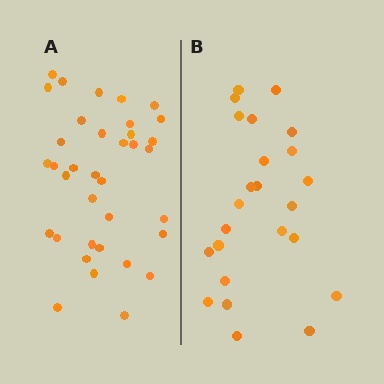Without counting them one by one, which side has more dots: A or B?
Region A (the left region) has more dots.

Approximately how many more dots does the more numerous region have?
Region A has roughly 12 or so more dots than region B.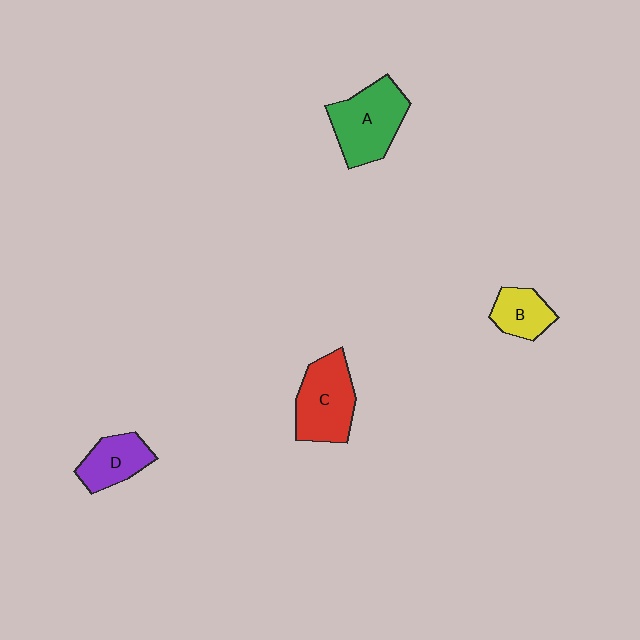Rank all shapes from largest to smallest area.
From largest to smallest: A (green), C (red), D (purple), B (yellow).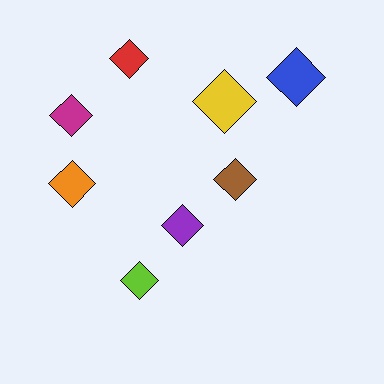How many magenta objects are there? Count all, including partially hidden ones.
There is 1 magenta object.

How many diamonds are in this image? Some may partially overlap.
There are 8 diamonds.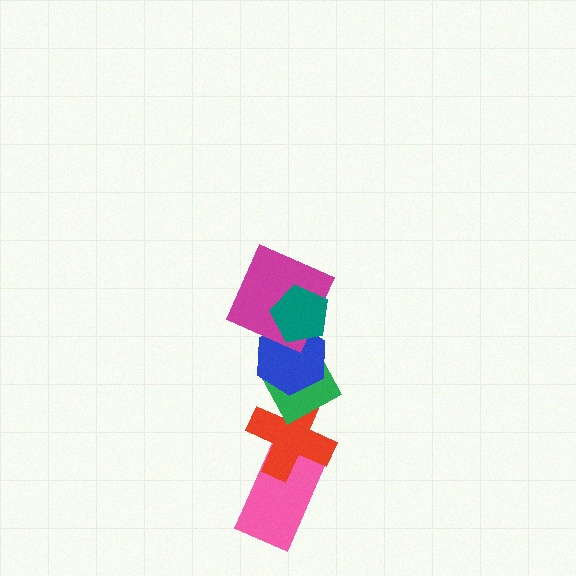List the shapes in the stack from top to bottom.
From top to bottom: the teal pentagon, the magenta square, the blue hexagon, the green diamond, the red cross, the pink rectangle.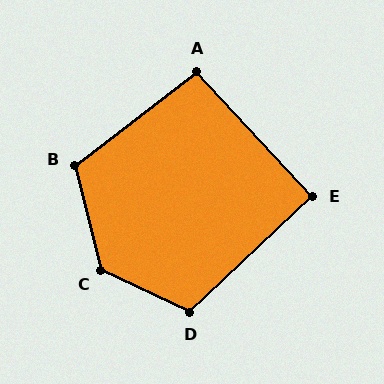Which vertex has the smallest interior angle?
E, at approximately 90 degrees.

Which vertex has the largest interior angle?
C, at approximately 129 degrees.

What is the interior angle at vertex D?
Approximately 111 degrees (obtuse).